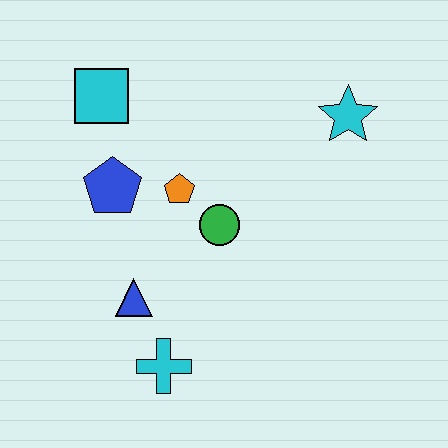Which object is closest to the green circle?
The orange pentagon is closest to the green circle.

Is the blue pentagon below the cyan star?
Yes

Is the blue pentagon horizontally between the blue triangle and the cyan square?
Yes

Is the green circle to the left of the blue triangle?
No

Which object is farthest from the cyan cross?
The cyan star is farthest from the cyan cross.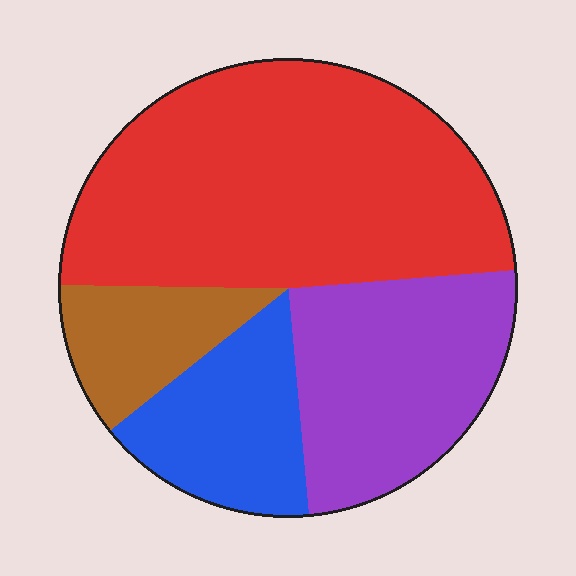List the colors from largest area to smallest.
From largest to smallest: red, purple, blue, brown.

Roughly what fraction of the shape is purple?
Purple takes up about one quarter (1/4) of the shape.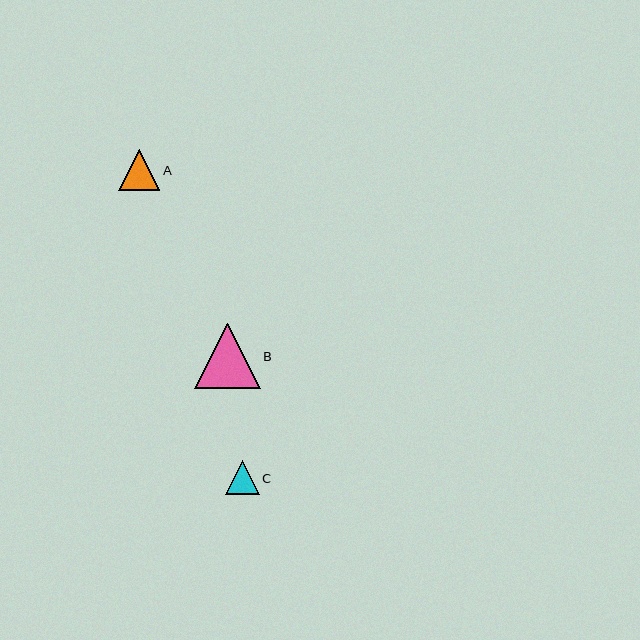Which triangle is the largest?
Triangle B is the largest with a size of approximately 66 pixels.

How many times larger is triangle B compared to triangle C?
Triangle B is approximately 1.9 times the size of triangle C.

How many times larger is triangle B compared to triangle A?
Triangle B is approximately 1.6 times the size of triangle A.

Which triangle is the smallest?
Triangle C is the smallest with a size of approximately 34 pixels.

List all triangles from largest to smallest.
From largest to smallest: B, A, C.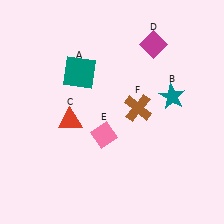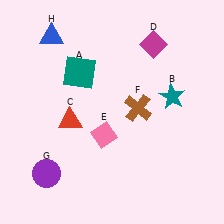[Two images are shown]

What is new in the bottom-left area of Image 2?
A purple circle (G) was added in the bottom-left area of Image 2.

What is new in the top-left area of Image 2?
A blue triangle (H) was added in the top-left area of Image 2.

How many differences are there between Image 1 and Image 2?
There are 2 differences between the two images.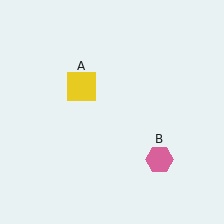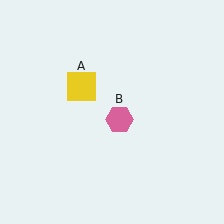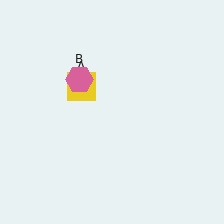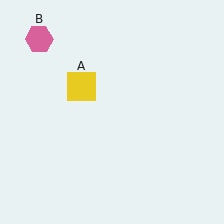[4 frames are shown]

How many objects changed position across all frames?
1 object changed position: pink hexagon (object B).